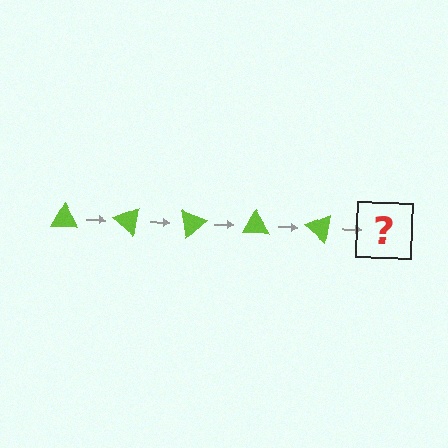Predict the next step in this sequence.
The next step is a lime triangle rotated 200 degrees.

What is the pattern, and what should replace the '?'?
The pattern is that the triangle rotates 40 degrees each step. The '?' should be a lime triangle rotated 200 degrees.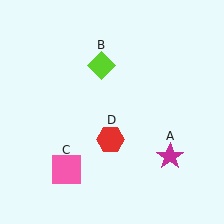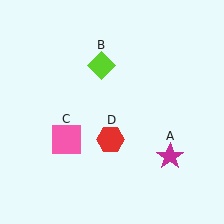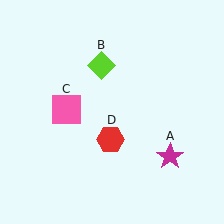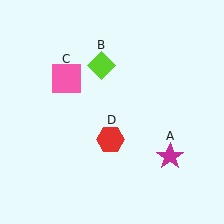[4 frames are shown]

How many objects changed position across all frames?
1 object changed position: pink square (object C).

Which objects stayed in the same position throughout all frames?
Magenta star (object A) and lime diamond (object B) and red hexagon (object D) remained stationary.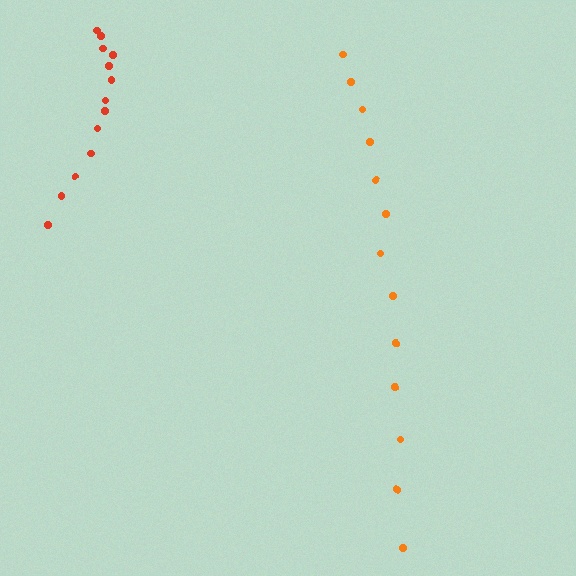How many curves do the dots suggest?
There are 2 distinct paths.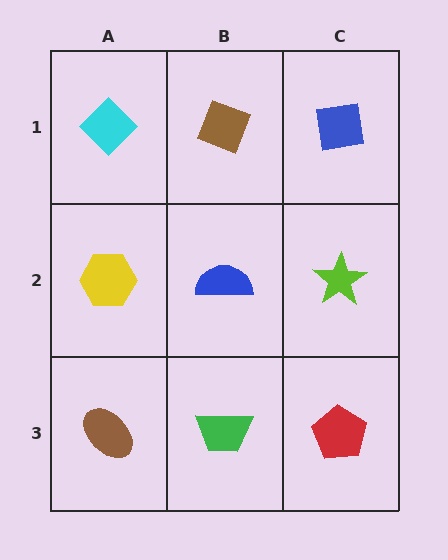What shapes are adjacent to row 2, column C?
A blue square (row 1, column C), a red pentagon (row 3, column C), a blue semicircle (row 2, column B).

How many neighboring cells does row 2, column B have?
4.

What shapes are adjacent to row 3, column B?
A blue semicircle (row 2, column B), a brown ellipse (row 3, column A), a red pentagon (row 3, column C).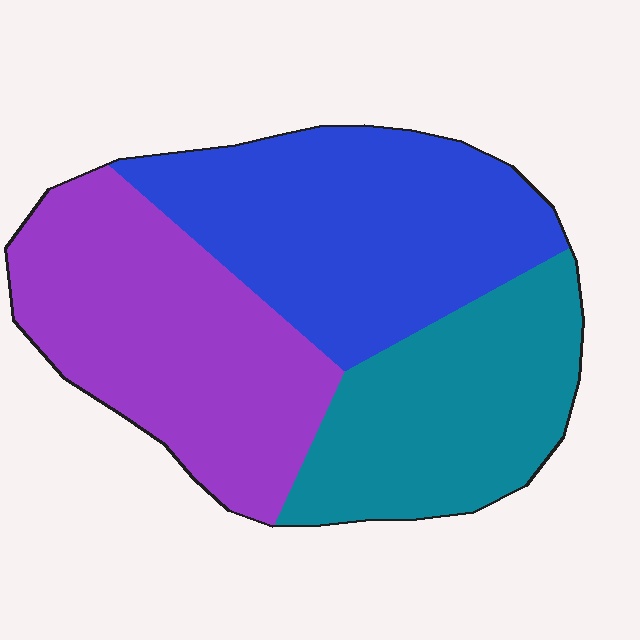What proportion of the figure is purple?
Purple covers 36% of the figure.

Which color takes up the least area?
Teal, at roughly 30%.